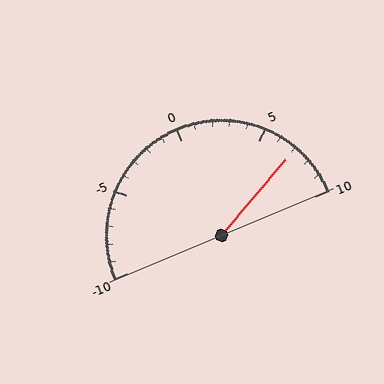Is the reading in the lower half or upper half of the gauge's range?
The reading is in the upper half of the range (-10 to 10).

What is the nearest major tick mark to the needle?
The nearest major tick mark is 5.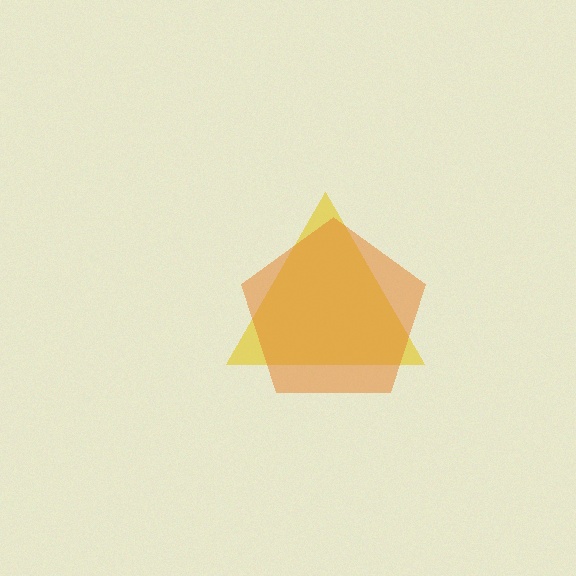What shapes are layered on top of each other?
The layered shapes are: a yellow triangle, an orange pentagon.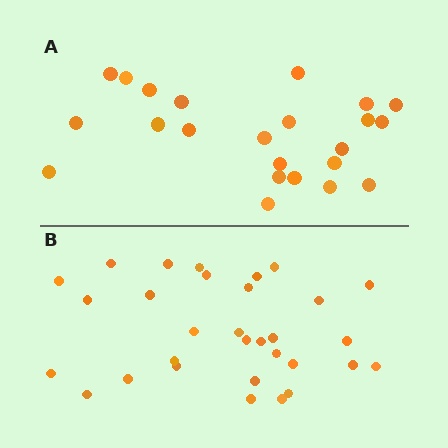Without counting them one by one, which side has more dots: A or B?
Region B (the bottom region) has more dots.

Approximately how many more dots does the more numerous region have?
Region B has roughly 8 or so more dots than region A.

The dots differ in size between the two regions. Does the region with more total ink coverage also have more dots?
No. Region A has more total ink coverage because its dots are larger, but region B actually contains more individual dots. Total area can be misleading — the number of items is what matters here.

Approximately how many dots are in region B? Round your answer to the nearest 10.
About 30 dots. (The exact count is 31, which rounds to 30.)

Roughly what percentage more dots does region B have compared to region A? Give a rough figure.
About 35% more.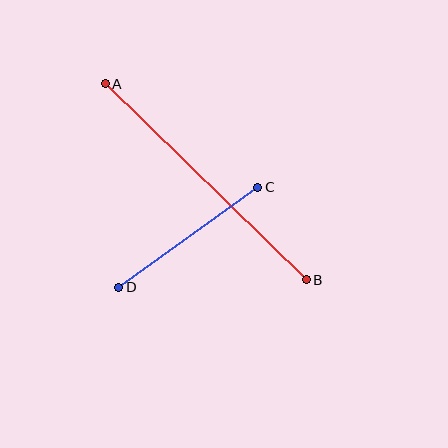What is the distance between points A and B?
The distance is approximately 281 pixels.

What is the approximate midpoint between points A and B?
The midpoint is at approximately (206, 182) pixels.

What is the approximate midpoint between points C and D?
The midpoint is at approximately (188, 237) pixels.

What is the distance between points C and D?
The distance is approximately 171 pixels.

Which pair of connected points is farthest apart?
Points A and B are farthest apart.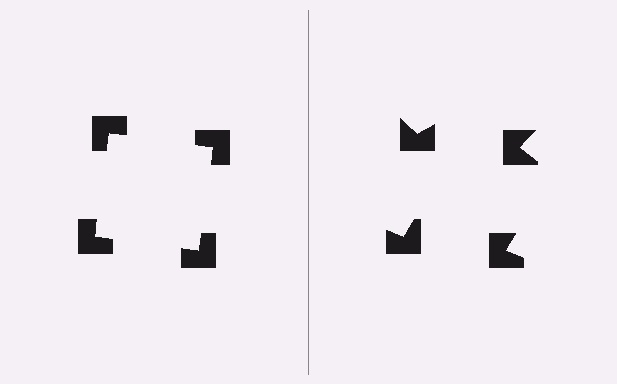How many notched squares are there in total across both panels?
8 — 4 on each side.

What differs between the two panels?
The notched squares are positioned identically on both sides; only the wedge orientations differ. On the left they align to a square; on the right they are misaligned.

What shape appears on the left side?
An illusory square.